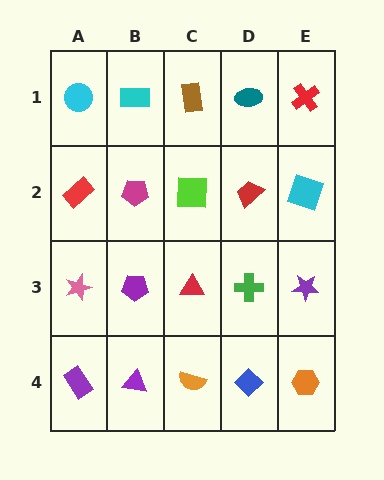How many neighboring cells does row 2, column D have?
4.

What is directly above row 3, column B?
A magenta pentagon.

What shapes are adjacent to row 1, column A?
A red rectangle (row 2, column A), a cyan rectangle (row 1, column B).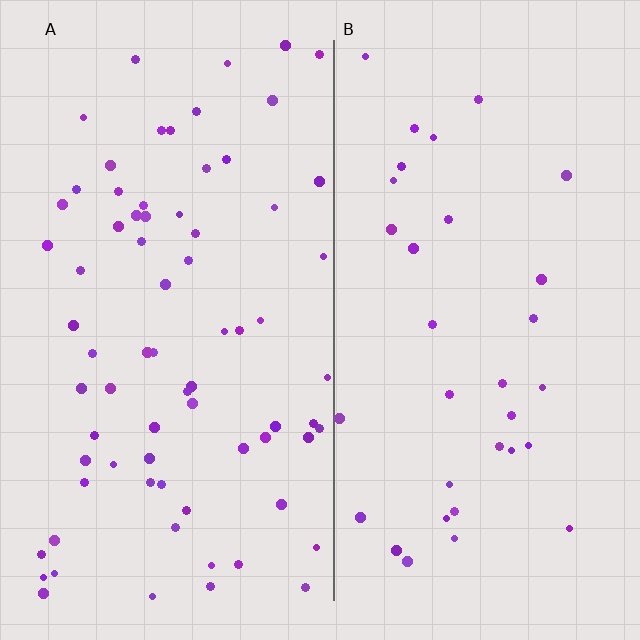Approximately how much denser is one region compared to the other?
Approximately 2.2× — region A over region B.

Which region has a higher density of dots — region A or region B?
A (the left).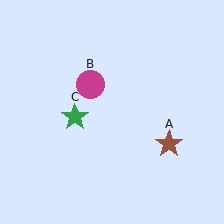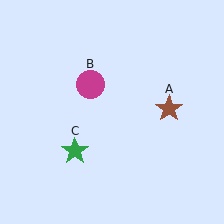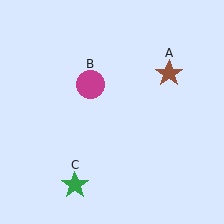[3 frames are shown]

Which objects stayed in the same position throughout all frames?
Magenta circle (object B) remained stationary.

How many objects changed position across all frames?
2 objects changed position: brown star (object A), green star (object C).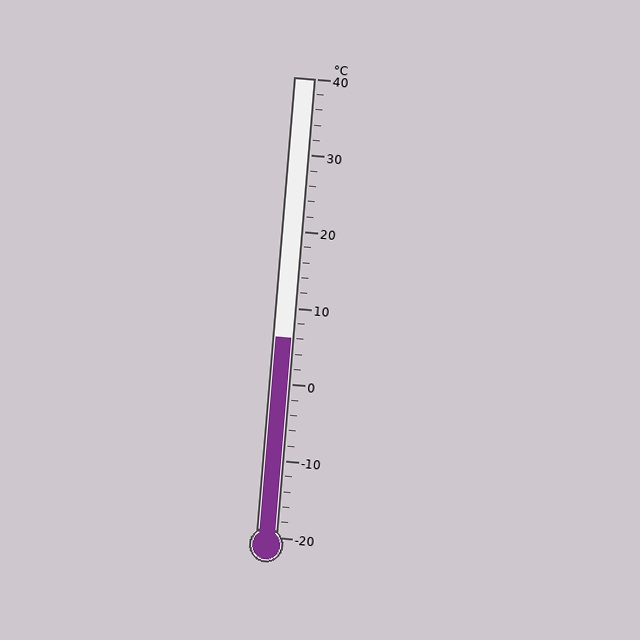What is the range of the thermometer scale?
The thermometer scale ranges from -20°C to 40°C.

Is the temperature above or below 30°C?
The temperature is below 30°C.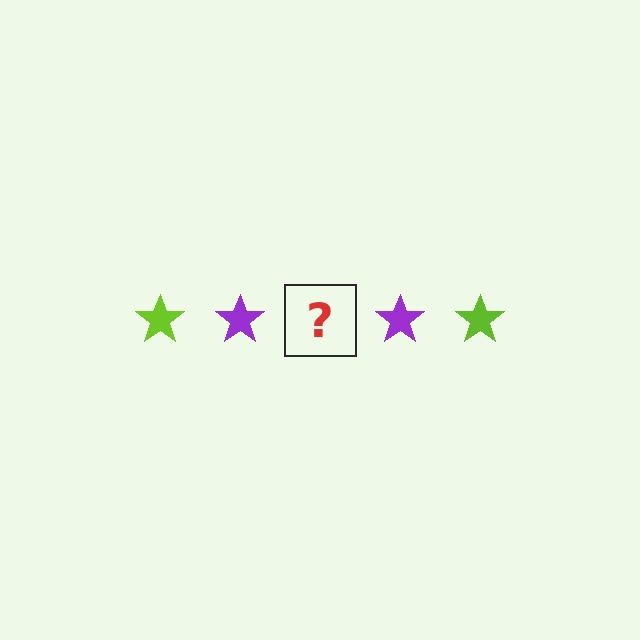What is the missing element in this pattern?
The missing element is a lime star.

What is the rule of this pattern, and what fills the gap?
The rule is that the pattern cycles through lime, purple stars. The gap should be filled with a lime star.